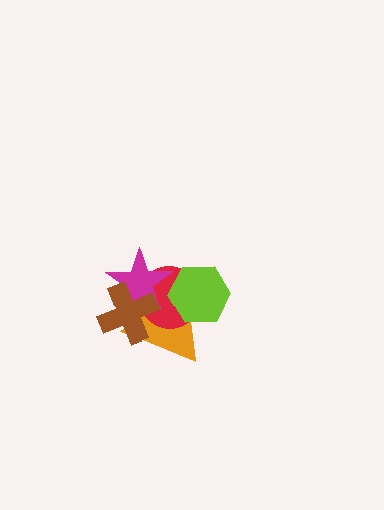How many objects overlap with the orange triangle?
4 objects overlap with the orange triangle.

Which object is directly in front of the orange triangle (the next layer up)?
The red circle is directly in front of the orange triangle.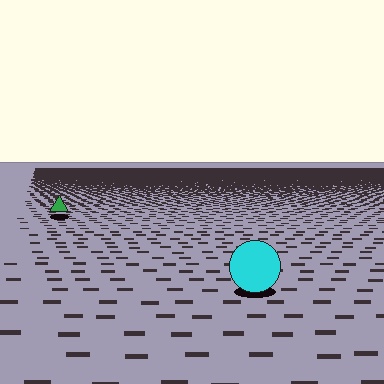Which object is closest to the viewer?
The cyan circle is closest. The texture marks near it are larger and more spread out.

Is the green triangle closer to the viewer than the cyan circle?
No. The cyan circle is closer — you can tell from the texture gradient: the ground texture is coarser near it.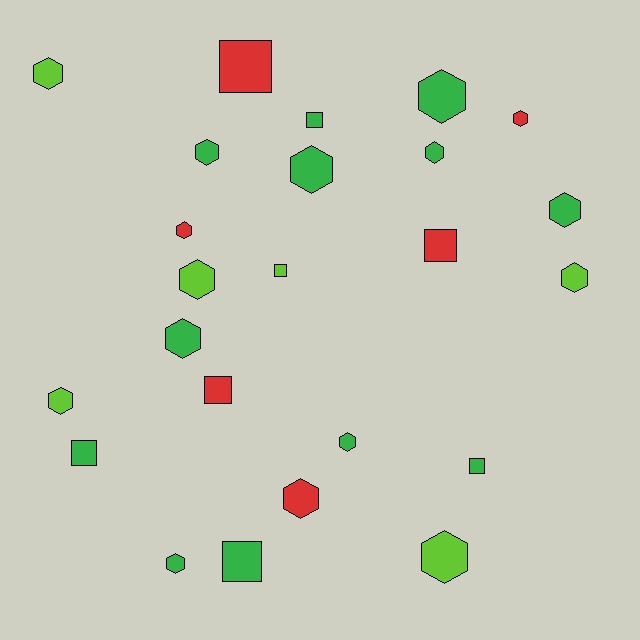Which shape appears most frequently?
Hexagon, with 16 objects.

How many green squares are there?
There are 4 green squares.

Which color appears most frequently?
Green, with 12 objects.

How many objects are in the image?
There are 24 objects.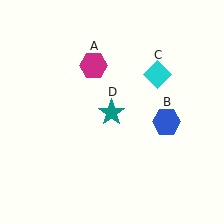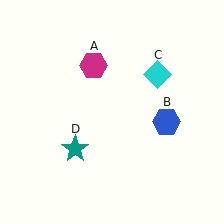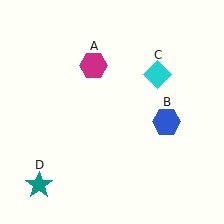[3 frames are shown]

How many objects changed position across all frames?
1 object changed position: teal star (object D).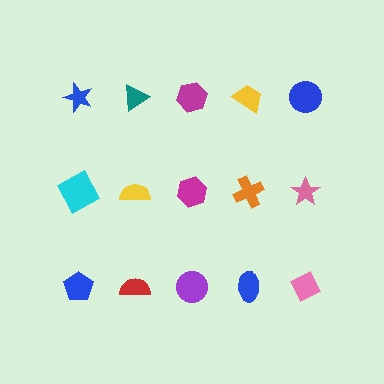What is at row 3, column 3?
A purple circle.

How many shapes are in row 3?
5 shapes.